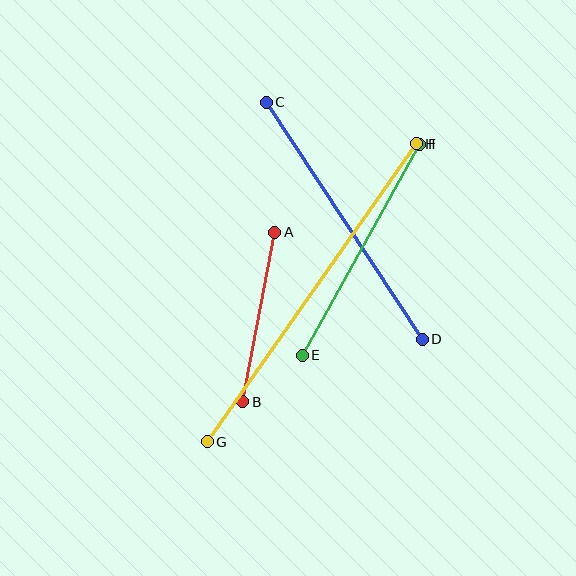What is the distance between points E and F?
The distance is approximately 242 pixels.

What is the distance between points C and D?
The distance is approximately 283 pixels.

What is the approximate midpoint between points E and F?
The midpoint is at approximately (361, 250) pixels.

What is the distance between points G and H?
The distance is approximately 364 pixels.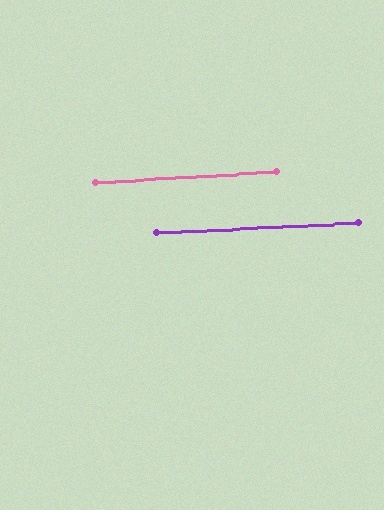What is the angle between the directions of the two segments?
Approximately 1 degree.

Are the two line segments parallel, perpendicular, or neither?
Parallel — their directions differ by only 0.7°.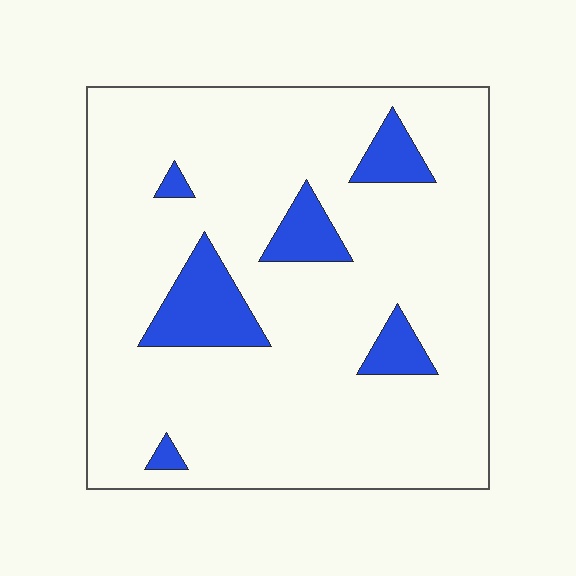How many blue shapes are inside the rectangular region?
6.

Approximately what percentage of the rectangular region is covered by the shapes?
Approximately 10%.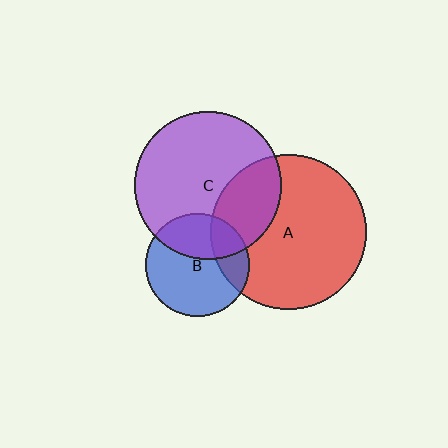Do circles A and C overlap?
Yes.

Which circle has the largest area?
Circle A (red).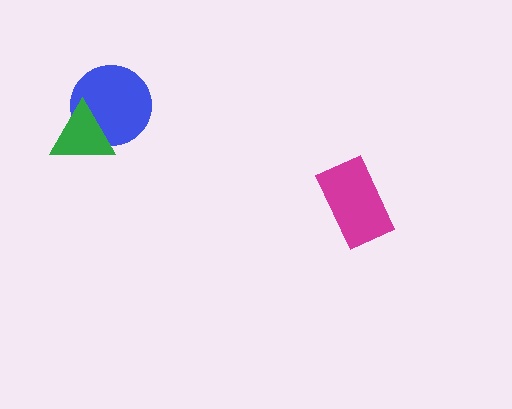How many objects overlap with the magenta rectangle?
0 objects overlap with the magenta rectangle.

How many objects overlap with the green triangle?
1 object overlaps with the green triangle.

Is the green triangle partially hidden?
No, no other shape covers it.